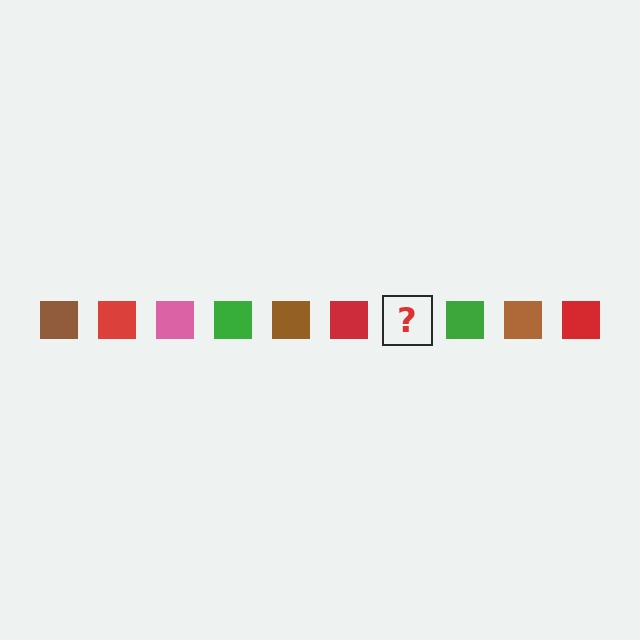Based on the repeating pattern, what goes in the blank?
The blank should be a pink square.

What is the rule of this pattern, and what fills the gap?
The rule is that the pattern cycles through brown, red, pink, green squares. The gap should be filled with a pink square.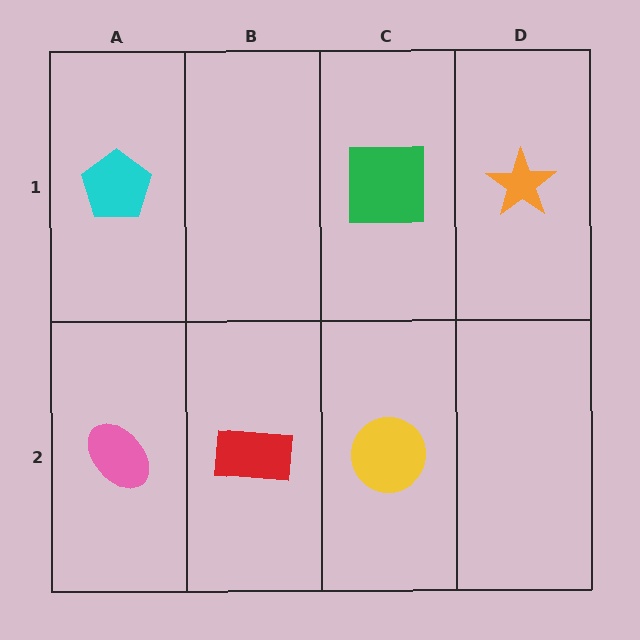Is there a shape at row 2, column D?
No, that cell is empty.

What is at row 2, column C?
A yellow circle.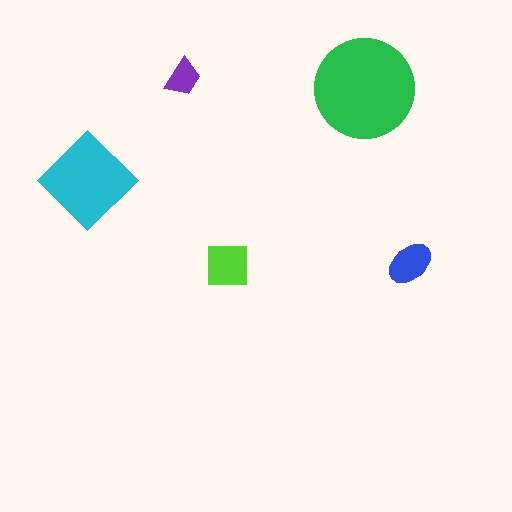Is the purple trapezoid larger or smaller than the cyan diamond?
Smaller.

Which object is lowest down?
The lime square is bottommost.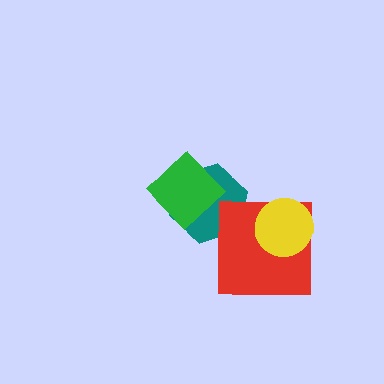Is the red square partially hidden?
Yes, it is partially covered by another shape.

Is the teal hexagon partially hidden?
Yes, it is partially covered by another shape.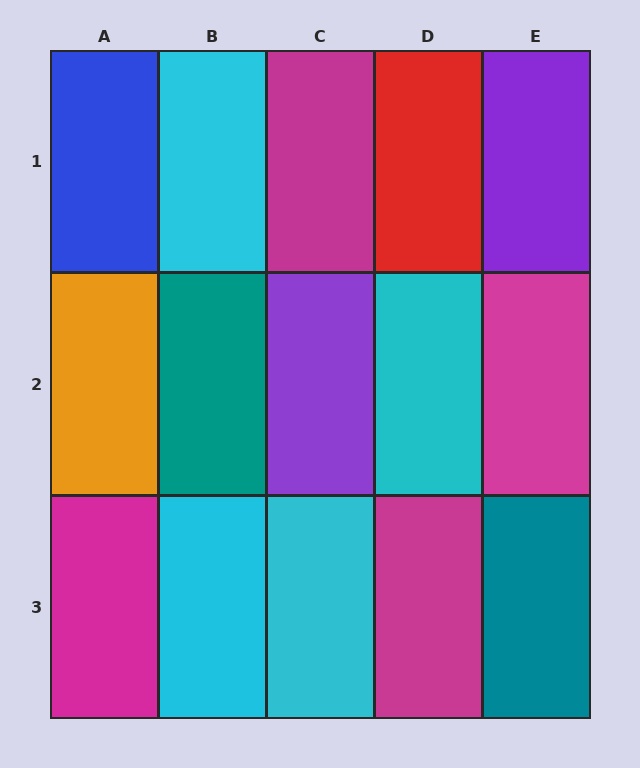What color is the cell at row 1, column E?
Purple.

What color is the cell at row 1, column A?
Blue.